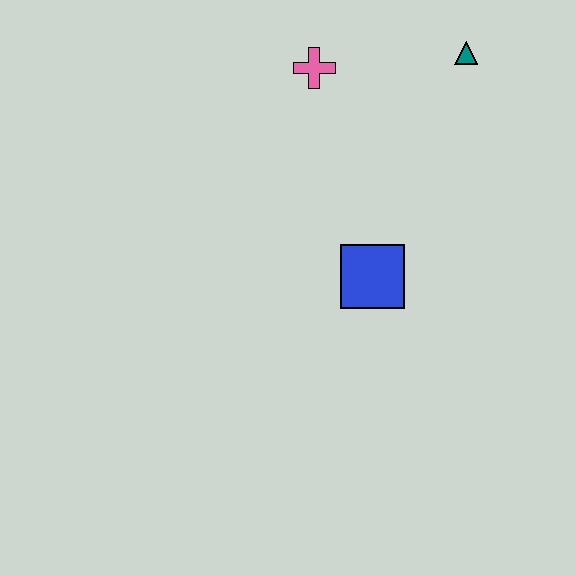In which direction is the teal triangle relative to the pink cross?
The teal triangle is to the right of the pink cross.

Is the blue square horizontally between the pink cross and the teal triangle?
Yes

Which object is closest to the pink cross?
The teal triangle is closest to the pink cross.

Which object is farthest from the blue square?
The teal triangle is farthest from the blue square.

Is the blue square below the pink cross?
Yes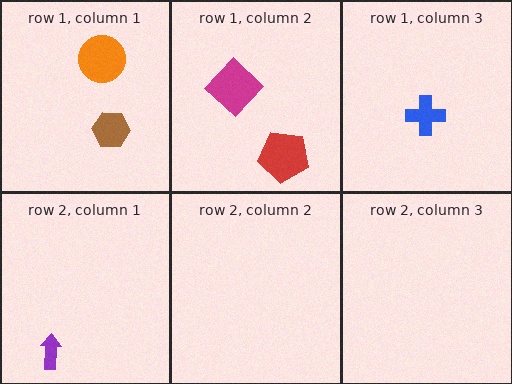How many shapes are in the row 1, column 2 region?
2.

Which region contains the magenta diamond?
The row 1, column 2 region.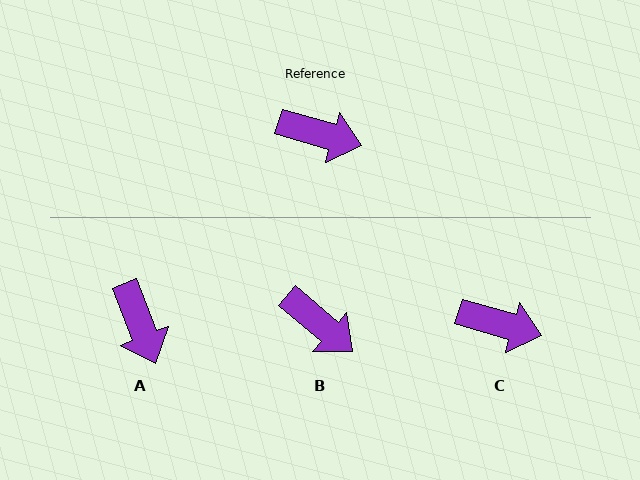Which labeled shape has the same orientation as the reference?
C.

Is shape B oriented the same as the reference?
No, it is off by about 24 degrees.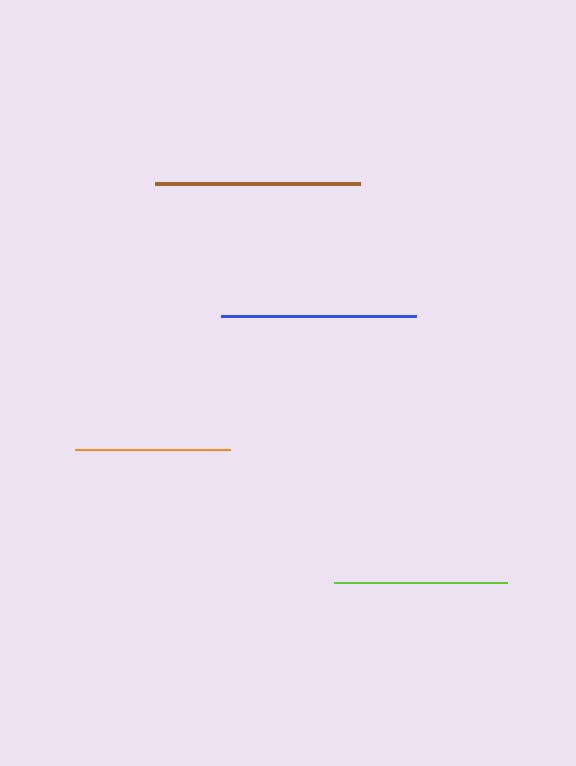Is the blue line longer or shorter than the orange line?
The blue line is longer than the orange line.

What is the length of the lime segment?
The lime segment is approximately 173 pixels long.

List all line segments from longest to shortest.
From longest to shortest: brown, blue, lime, orange.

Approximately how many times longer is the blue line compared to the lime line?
The blue line is approximately 1.1 times the length of the lime line.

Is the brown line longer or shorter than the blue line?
The brown line is longer than the blue line.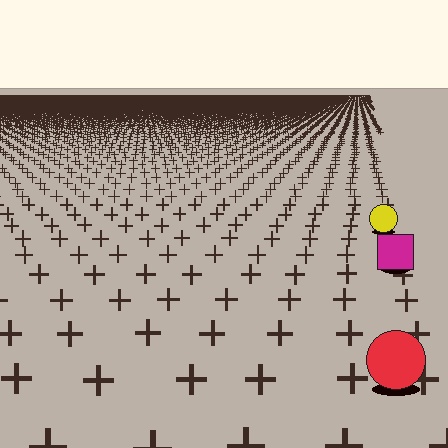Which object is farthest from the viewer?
The yellow circle is farthest from the viewer. It appears smaller and the ground texture around it is denser.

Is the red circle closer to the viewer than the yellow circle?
Yes. The red circle is closer — you can tell from the texture gradient: the ground texture is coarser near it.